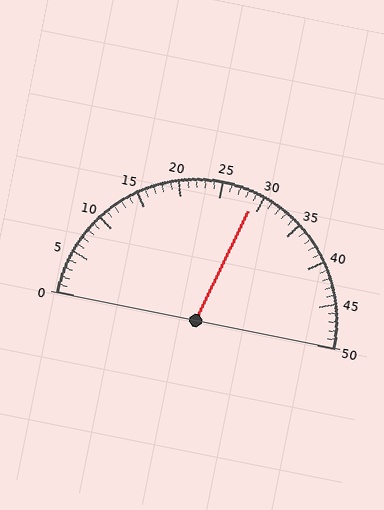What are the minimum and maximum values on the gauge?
The gauge ranges from 0 to 50.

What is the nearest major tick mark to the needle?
The nearest major tick mark is 30.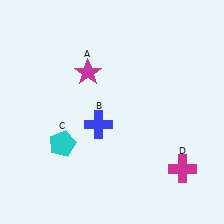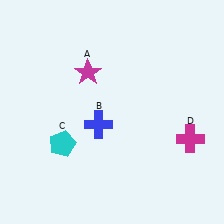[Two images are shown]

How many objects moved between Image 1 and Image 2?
1 object moved between the two images.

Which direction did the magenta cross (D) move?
The magenta cross (D) moved up.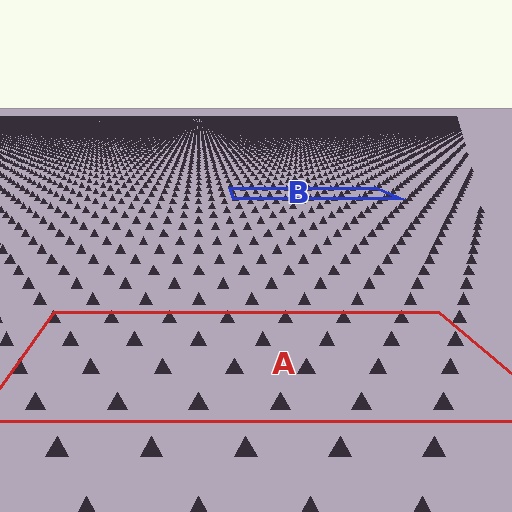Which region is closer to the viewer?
Region A is closer. The texture elements there are larger and more spread out.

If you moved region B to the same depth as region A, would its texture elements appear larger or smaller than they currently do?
They would appear larger. At a closer depth, the same texture elements are projected at a bigger on-screen size.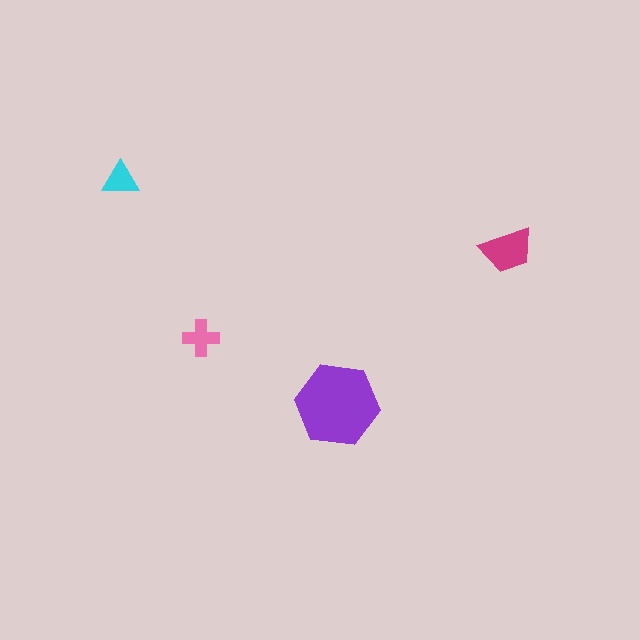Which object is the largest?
The purple hexagon.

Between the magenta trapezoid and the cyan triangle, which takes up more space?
The magenta trapezoid.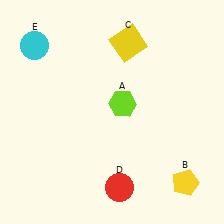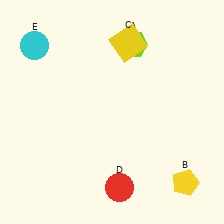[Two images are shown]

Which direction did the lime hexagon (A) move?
The lime hexagon (A) moved up.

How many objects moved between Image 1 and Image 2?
1 object moved between the two images.